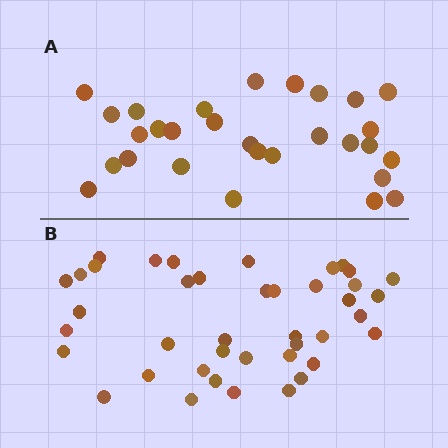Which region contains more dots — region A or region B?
Region B (the bottom region) has more dots.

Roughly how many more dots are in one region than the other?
Region B has roughly 12 or so more dots than region A.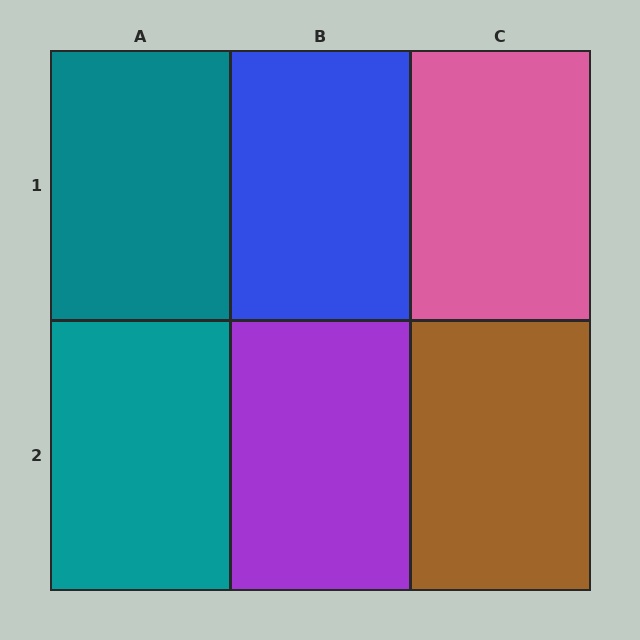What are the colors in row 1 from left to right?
Teal, blue, pink.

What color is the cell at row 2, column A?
Teal.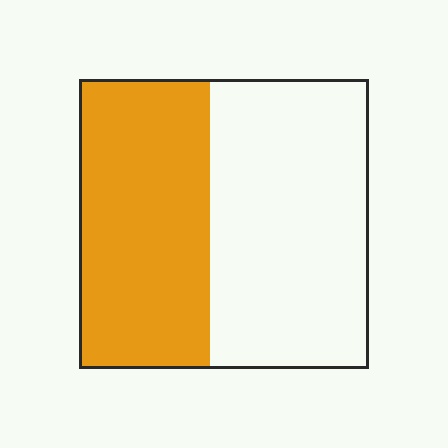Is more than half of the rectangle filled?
No.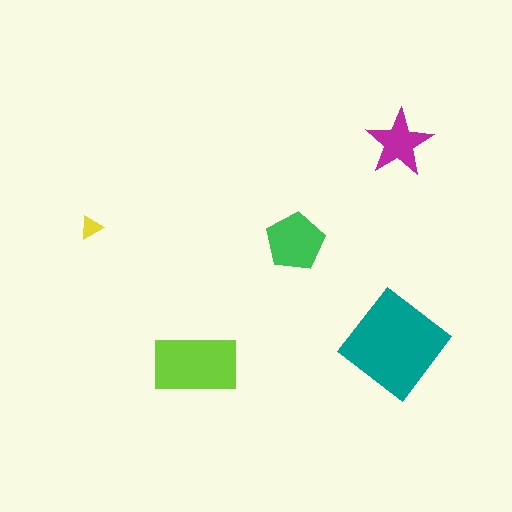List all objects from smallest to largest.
The yellow triangle, the magenta star, the green pentagon, the lime rectangle, the teal diamond.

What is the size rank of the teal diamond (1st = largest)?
1st.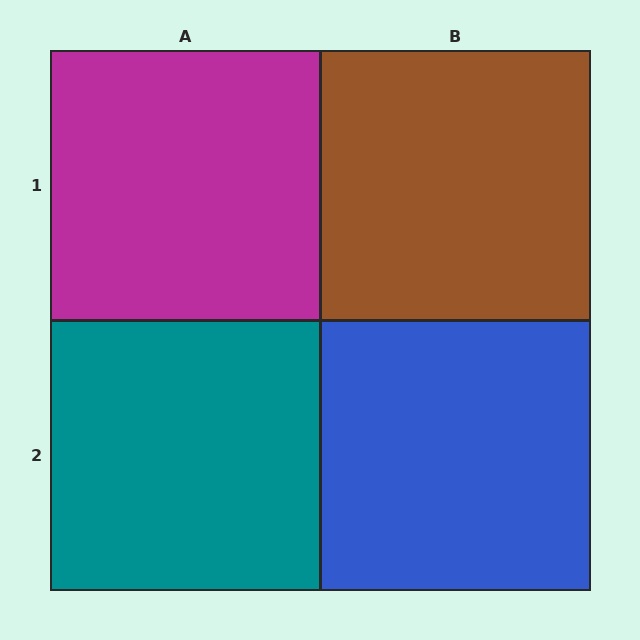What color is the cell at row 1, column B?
Brown.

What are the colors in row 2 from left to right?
Teal, blue.